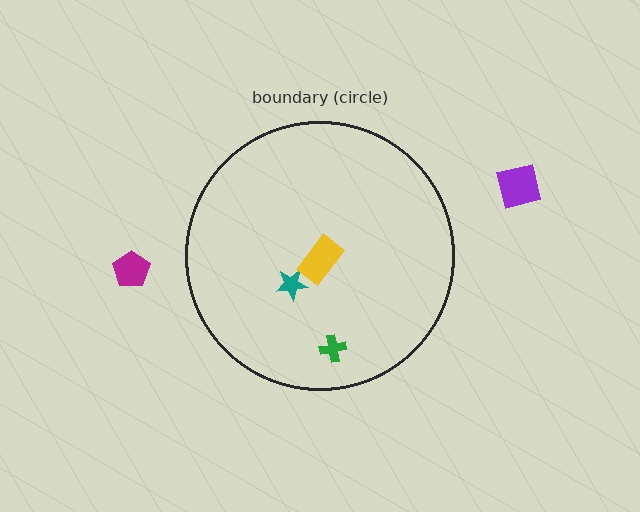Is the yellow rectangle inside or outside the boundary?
Inside.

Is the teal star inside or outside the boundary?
Inside.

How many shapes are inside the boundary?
3 inside, 2 outside.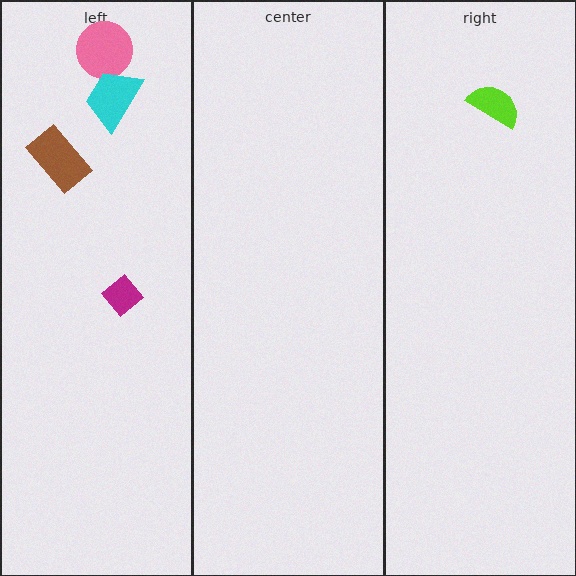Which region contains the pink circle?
The left region.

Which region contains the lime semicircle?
The right region.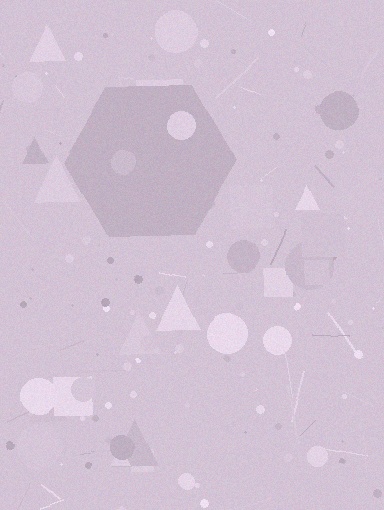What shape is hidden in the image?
A hexagon is hidden in the image.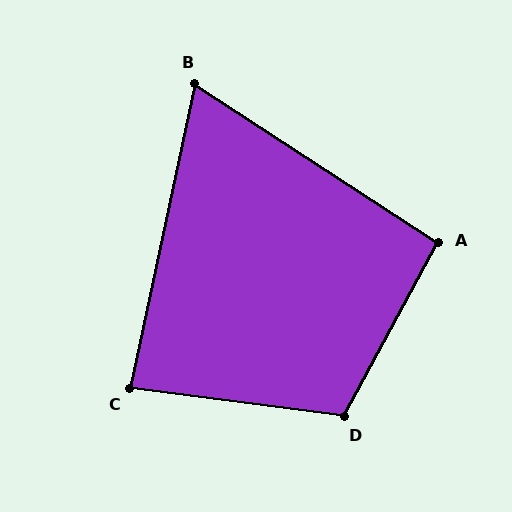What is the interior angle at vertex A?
Approximately 95 degrees (approximately right).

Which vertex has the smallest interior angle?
B, at approximately 69 degrees.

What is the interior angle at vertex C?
Approximately 85 degrees (approximately right).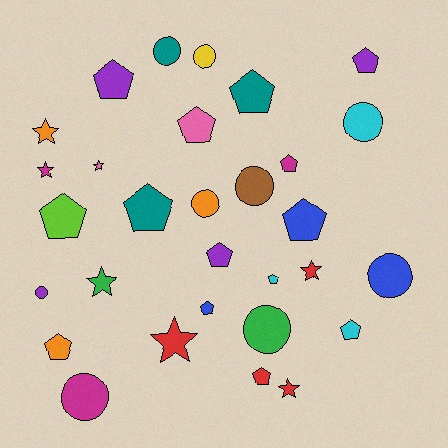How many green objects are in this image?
There are 2 green objects.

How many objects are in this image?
There are 30 objects.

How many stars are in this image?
There are 7 stars.